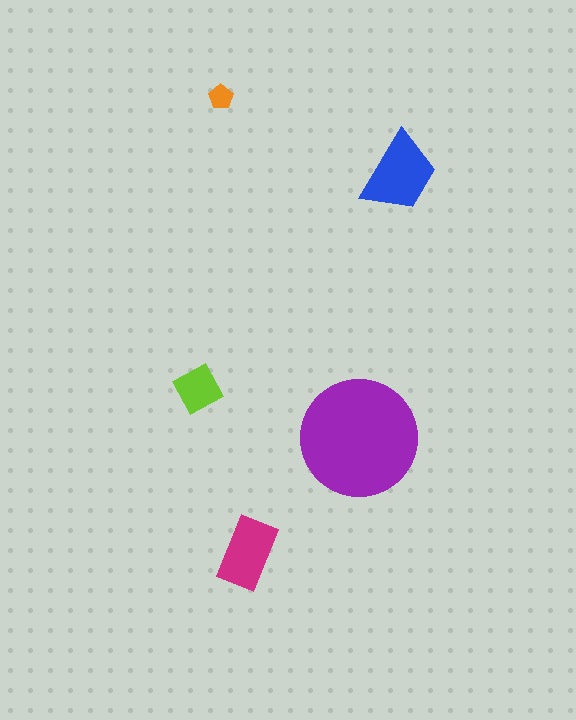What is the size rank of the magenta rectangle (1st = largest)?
3rd.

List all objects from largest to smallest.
The purple circle, the blue trapezoid, the magenta rectangle, the lime diamond, the orange pentagon.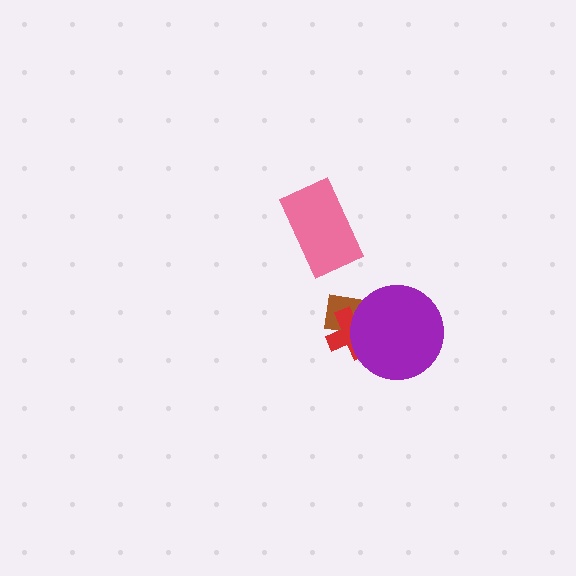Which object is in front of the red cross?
The purple circle is in front of the red cross.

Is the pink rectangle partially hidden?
No, no other shape covers it.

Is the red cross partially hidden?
Yes, it is partially covered by another shape.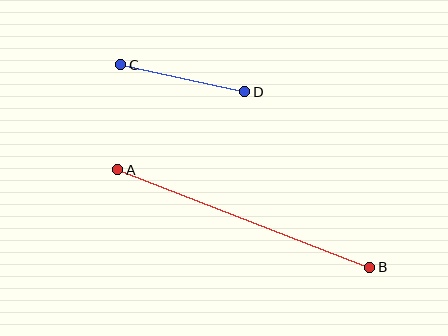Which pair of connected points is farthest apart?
Points A and B are farthest apart.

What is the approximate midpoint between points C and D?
The midpoint is at approximately (183, 78) pixels.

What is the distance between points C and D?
The distance is approximately 127 pixels.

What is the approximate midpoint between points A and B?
The midpoint is at approximately (244, 218) pixels.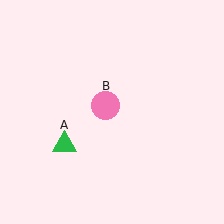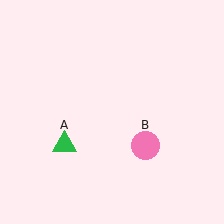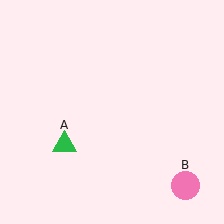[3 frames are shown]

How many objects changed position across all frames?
1 object changed position: pink circle (object B).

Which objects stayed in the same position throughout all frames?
Green triangle (object A) remained stationary.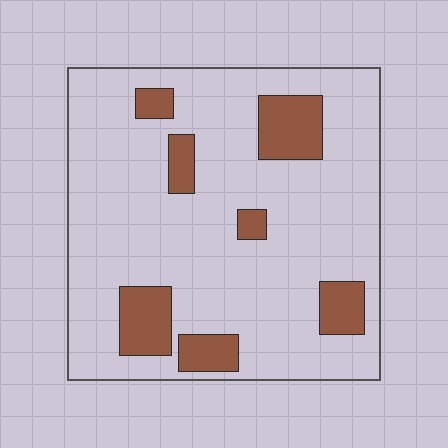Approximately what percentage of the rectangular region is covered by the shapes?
Approximately 15%.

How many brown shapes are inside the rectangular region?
7.